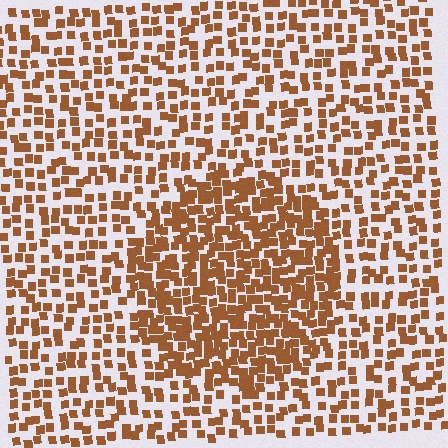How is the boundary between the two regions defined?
The boundary is defined by a change in element density (approximately 1.9x ratio). All elements are the same color, size, and shape.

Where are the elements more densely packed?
The elements are more densely packed inside the circle boundary.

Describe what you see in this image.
The image contains small brown elements arranged at two different densities. A circle-shaped region is visible where the elements are more densely packed than the surrounding area.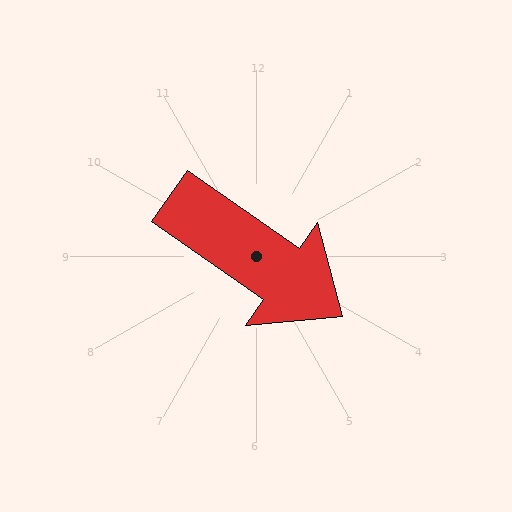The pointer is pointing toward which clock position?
Roughly 4 o'clock.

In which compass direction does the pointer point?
Southeast.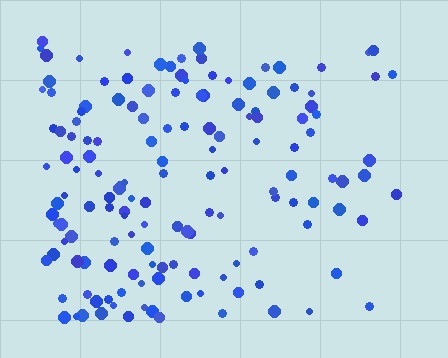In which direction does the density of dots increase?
From right to left, with the left side densest.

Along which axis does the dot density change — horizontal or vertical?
Horizontal.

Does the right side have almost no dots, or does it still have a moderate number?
Still a moderate number, just noticeably fewer than the left.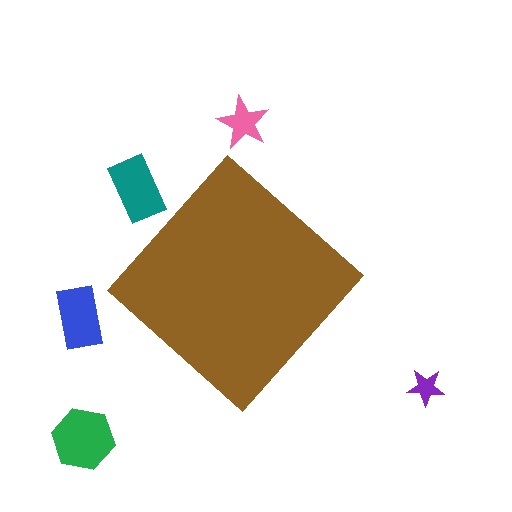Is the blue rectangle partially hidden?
No, the blue rectangle is fully visible.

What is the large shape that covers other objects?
A brown diamond.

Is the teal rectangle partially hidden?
No, the teal rectangle is fully visible.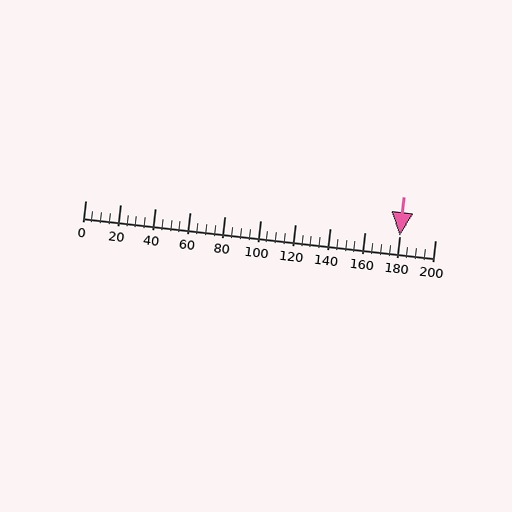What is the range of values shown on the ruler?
The ruler shows values from 0 to 200.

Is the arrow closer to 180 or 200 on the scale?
The arrow is closer to 180.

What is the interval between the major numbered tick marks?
The major tick marks are spaced 20 units apart.